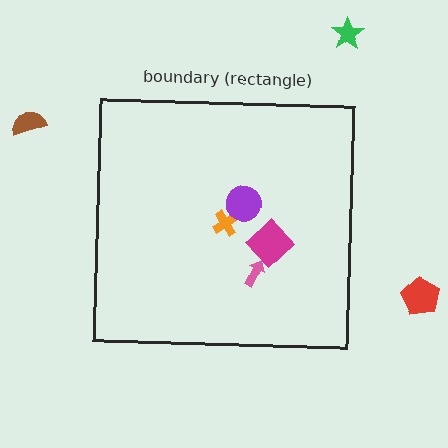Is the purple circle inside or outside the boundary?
Inside.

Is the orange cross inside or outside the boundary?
Inside.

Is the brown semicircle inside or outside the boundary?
Outside.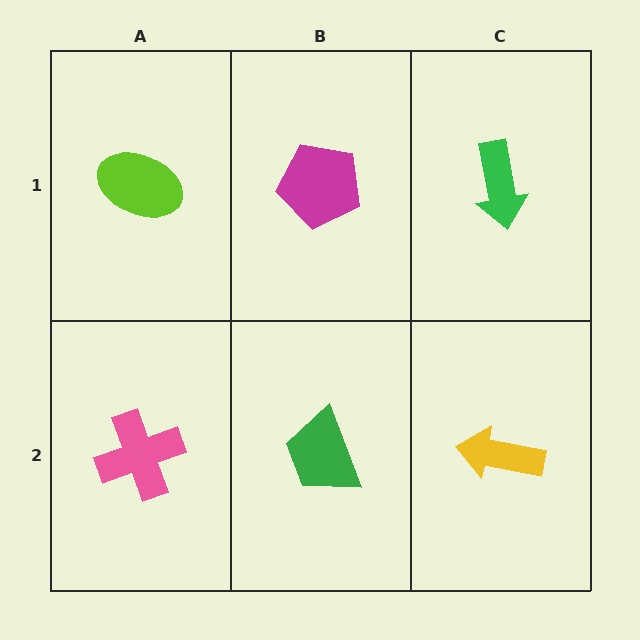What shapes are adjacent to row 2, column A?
A lime ellipse (row 1, column A), a green trapezoid (row 2, column B).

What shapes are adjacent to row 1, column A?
A pink cross (row 2, column A), a magenta pentagon (row 1, column B).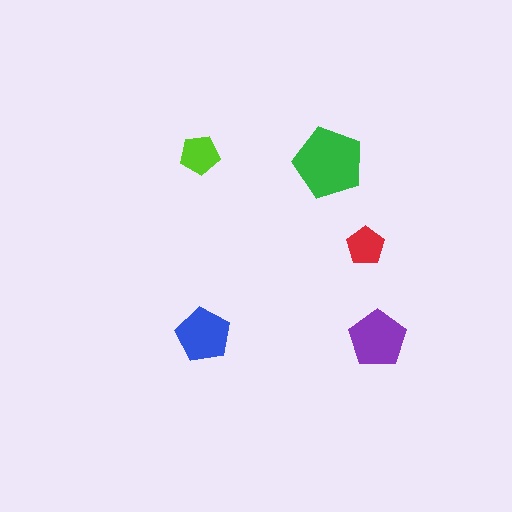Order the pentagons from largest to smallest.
the green one, the purple one, the blue one, the lime one, the red one.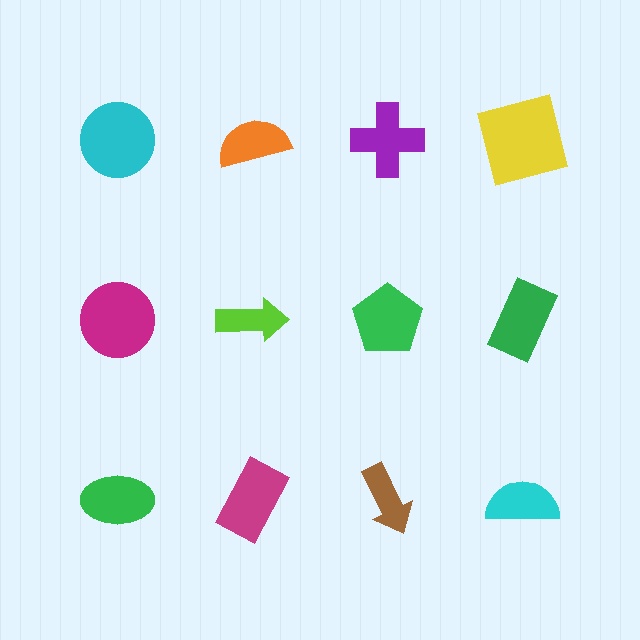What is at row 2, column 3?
A green pentagon.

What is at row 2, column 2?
A lime arrow.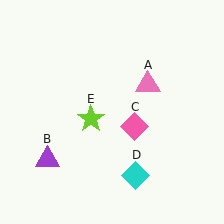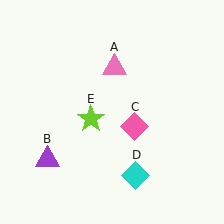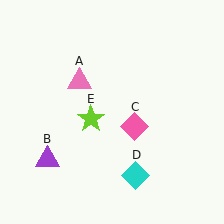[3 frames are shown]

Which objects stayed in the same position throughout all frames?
Purple triangle (object B) and pink diamond (object C) and cyan diamond (object D) and lime star (object E) remained stationary.